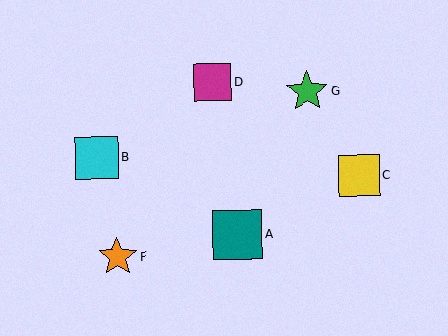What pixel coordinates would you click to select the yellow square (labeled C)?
Click at (359, 175) to select the yellow square C.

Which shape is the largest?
The teal square (labeled A) is the largest.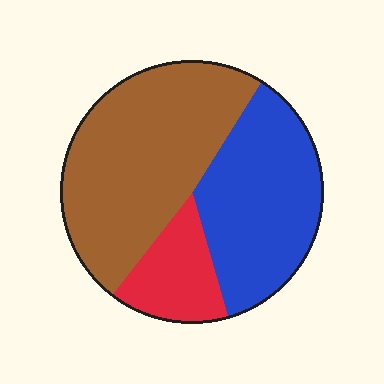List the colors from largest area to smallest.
From largest to smallest: brown, blue, red.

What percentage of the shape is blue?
Blue covers 36% of the shape.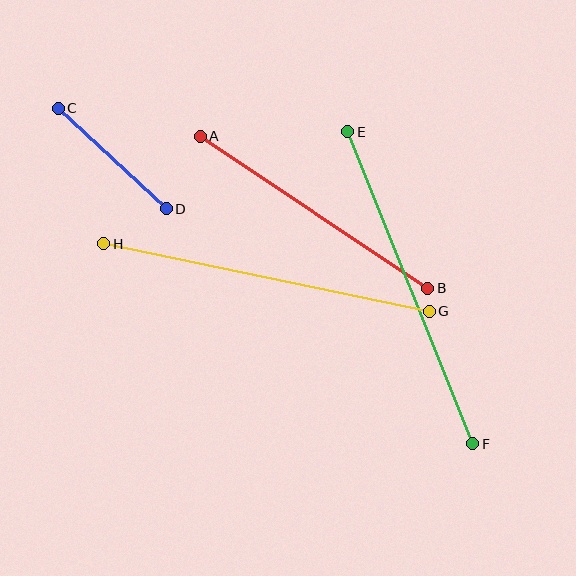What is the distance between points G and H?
The distance is approximately 332 pixels.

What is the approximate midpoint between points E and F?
The midpoint is at approximately (410, 288) pixels.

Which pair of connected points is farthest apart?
Points E and F are farthest apart.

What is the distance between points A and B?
The distance is approximately 274 pixels.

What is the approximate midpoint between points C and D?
The midpoint is at approximately (112, 158) pixels.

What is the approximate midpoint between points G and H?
The midpoint is at approximately (267, 278) pixels.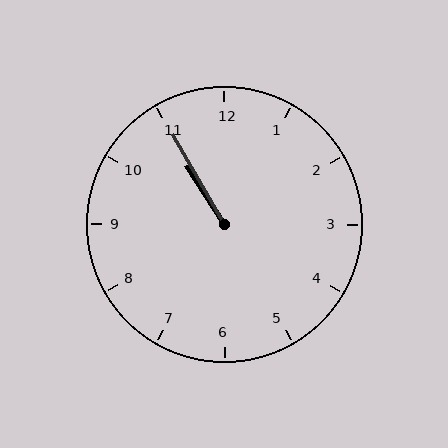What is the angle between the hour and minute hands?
Approximately 2 degrees.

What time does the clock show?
10:55.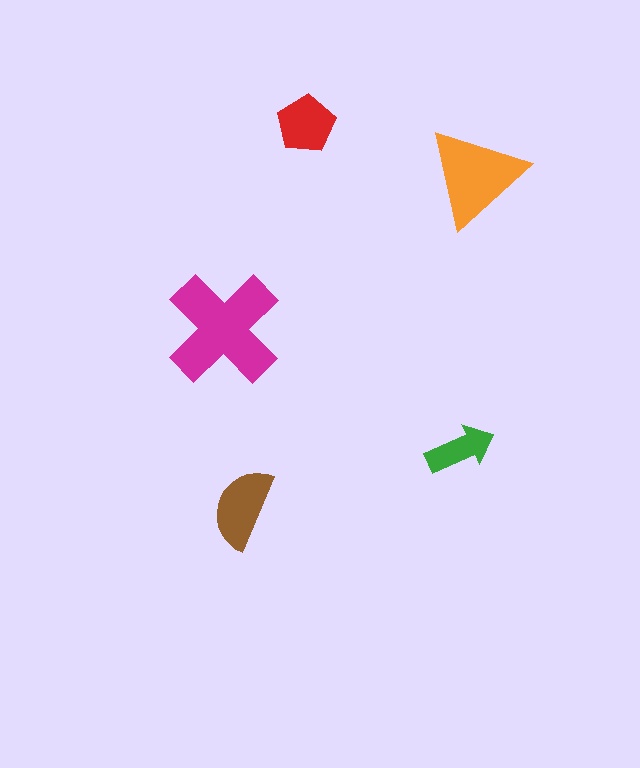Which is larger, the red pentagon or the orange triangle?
The orange triangle.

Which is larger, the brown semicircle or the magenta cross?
The magenta cross.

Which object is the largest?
The magenta cross.